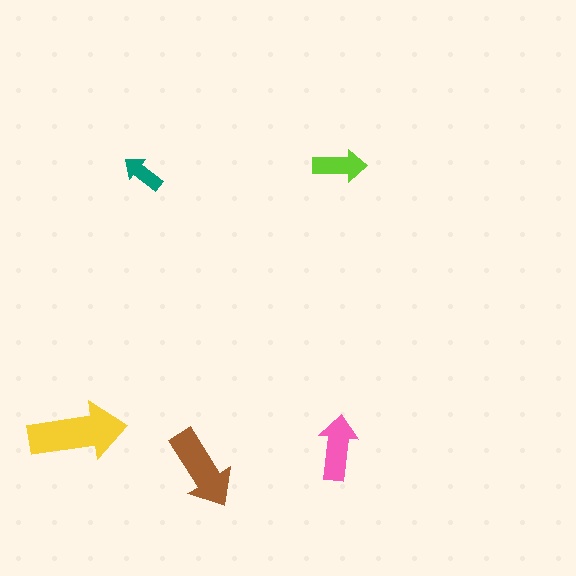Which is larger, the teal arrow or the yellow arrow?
The yellow one.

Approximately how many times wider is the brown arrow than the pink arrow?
About 1.5 times wider.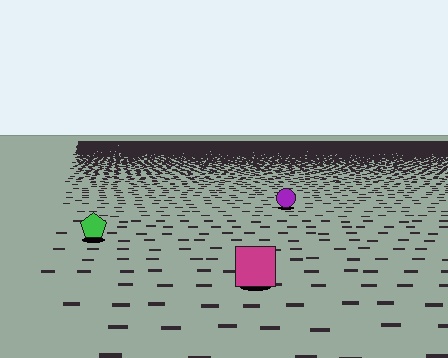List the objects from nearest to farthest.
From nearest to farthest: the magenta square, the green pentagon, the purple circle.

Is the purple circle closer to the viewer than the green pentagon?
No. The green pentagon is closer — you can tell from the texture gradient: the ground texture is coarser near it.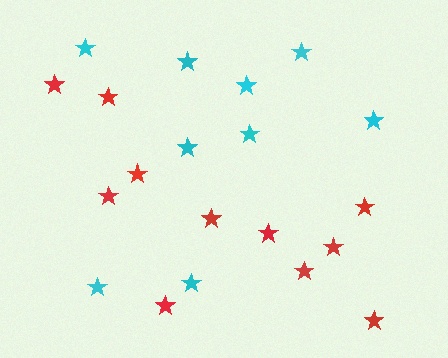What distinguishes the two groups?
There are 2 groups: one group of cyan stars (9) and one group of red stars (11).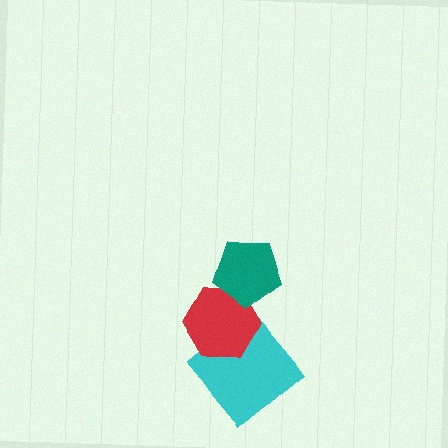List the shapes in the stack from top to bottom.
From top to bottom: the teal pentagon, the red hexagon, the cyan diamond.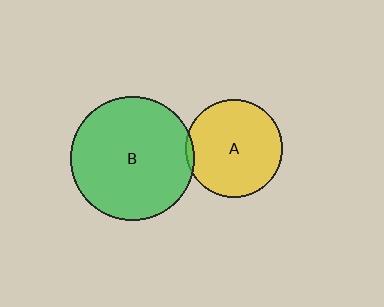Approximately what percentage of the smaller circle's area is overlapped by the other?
Approximately 5%.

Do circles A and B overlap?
Yes.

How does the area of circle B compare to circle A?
Approximately 1.6 times.